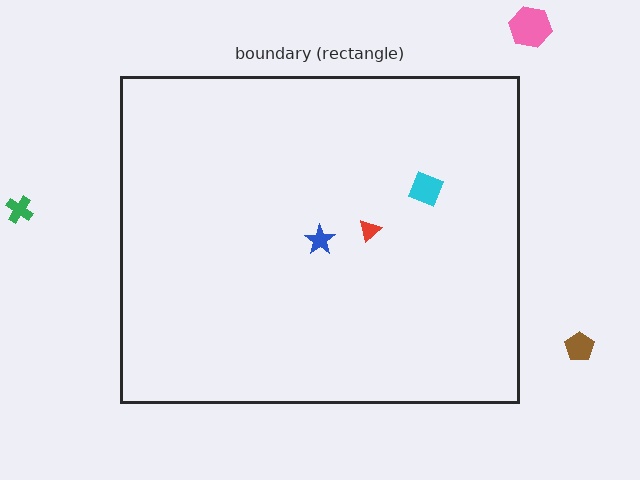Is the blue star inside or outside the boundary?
Inside.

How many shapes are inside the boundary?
3 inside, 3 outside.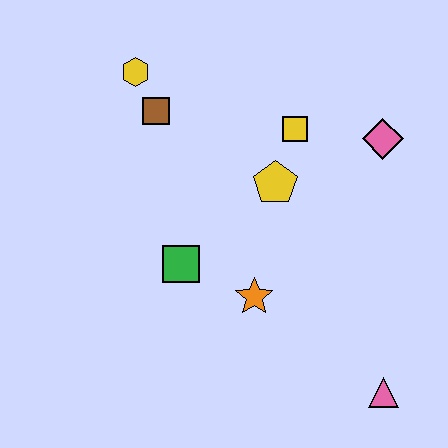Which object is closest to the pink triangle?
The orange star is closest to the pink triangle.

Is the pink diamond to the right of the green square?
Yes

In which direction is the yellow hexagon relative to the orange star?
The yellow hexagon is above the orange star.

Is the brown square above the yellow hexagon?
No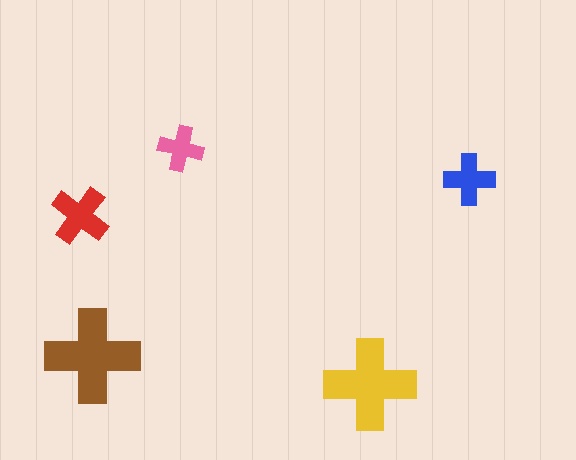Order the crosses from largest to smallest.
the brown one, the yellow one, the red one, the blue one, the pink one.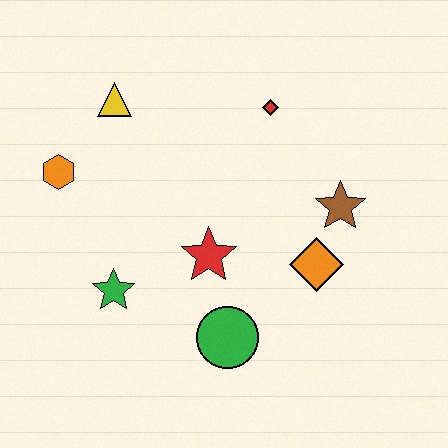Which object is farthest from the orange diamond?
The orange hexagon is farthest from the orange diamond.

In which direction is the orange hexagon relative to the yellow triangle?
The orange hexagon is below the yellow triangle.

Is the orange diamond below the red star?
Yes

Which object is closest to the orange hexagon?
The yellow triangle is closest to the orange hexagon.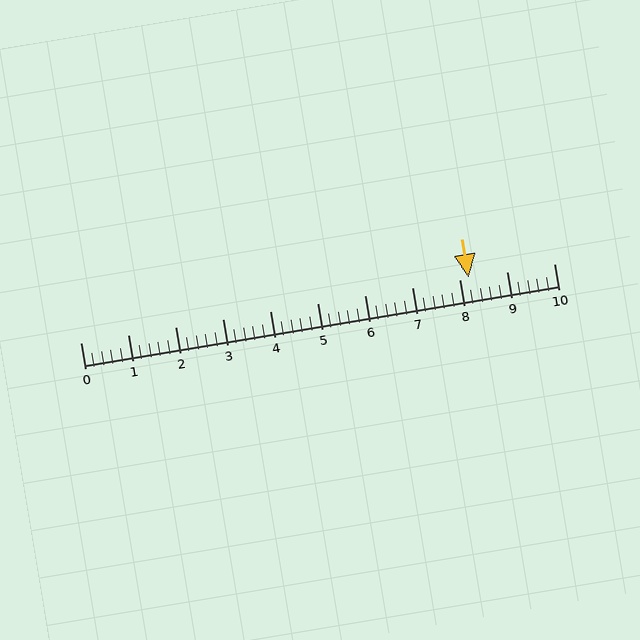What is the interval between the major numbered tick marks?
The major tick marks are spaced 1 units apart.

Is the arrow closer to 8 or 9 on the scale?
The arrow is closer to 8.